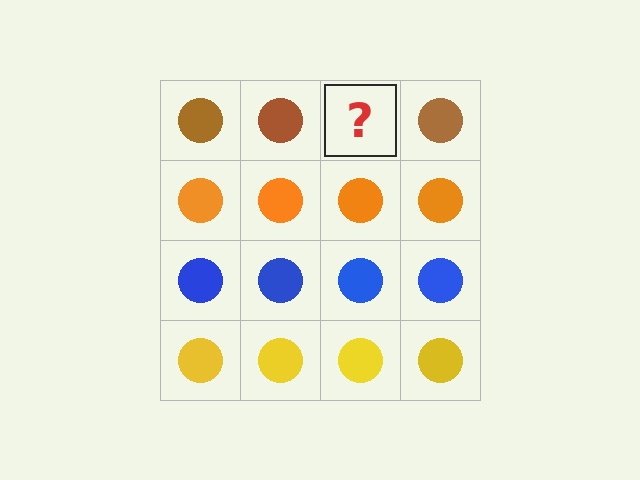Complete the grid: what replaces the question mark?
The question mark should be replaced with a brown circle.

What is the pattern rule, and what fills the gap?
The rule is that each row has a consistent color. The gap should be filled with a brown circle.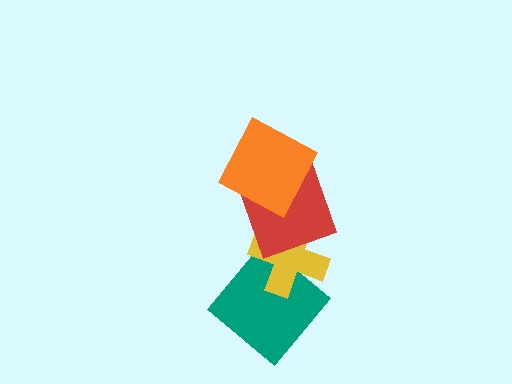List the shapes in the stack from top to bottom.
From top to bottom: the orange square, the red square, the yellow cross, the teal diamond.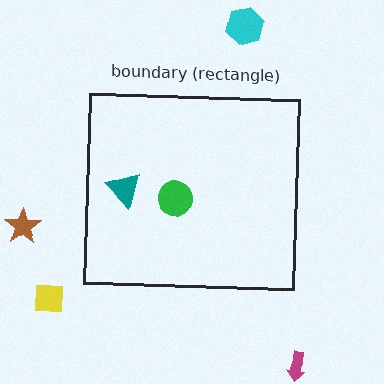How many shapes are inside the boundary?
2 inside, 4 outside.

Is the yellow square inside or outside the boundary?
Outside.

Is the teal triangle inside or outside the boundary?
Inside.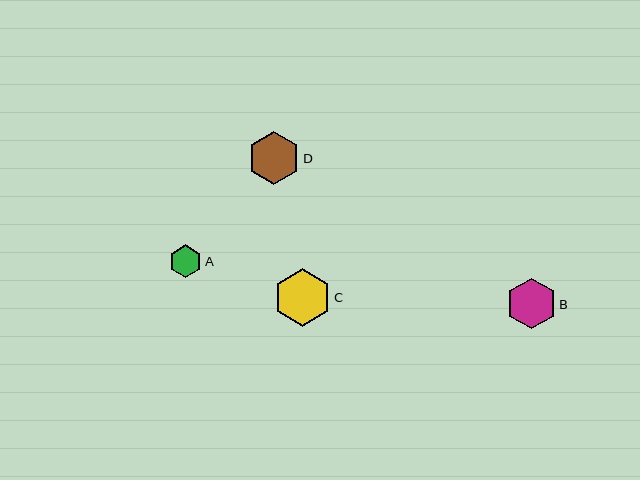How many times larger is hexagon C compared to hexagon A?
Hexagon C is approximately 1.8 times the size of hexagon A.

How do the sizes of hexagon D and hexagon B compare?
Hexagon D and hexagon B are approximately the same size.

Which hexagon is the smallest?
Hexagon A is the smallest with a size of approximately 33 pixels.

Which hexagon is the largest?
Hexagon C is the largest with a size of approximately 58 pixels.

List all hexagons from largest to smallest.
From largest to smallest: C, D, B, A.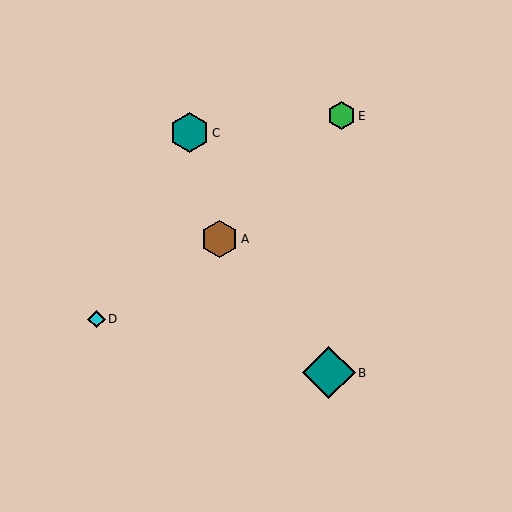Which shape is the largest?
The teal diamond (labeled B) is the largest.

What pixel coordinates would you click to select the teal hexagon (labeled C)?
Click at (189, 133) to select the teal hexagon C.